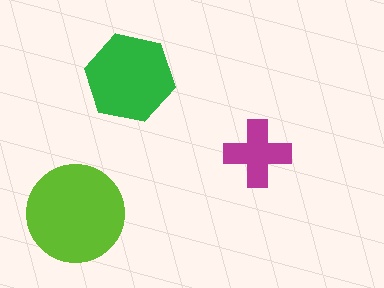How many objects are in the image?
There are 3 objects in the image.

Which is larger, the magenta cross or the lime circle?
The lime circle.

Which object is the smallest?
The magenta cross.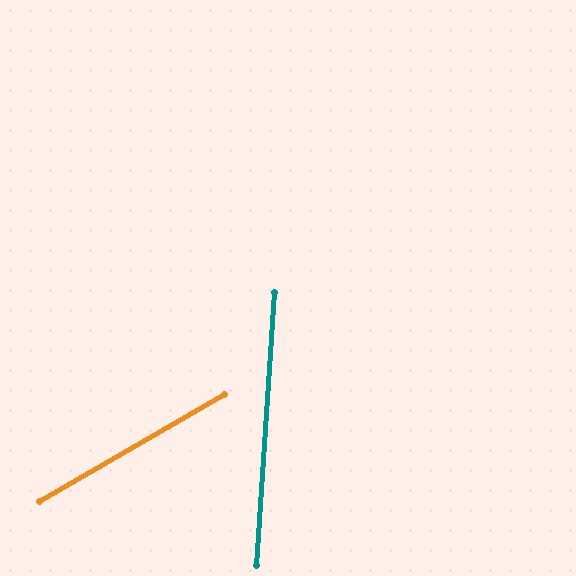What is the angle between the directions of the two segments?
Approximately 56 degrees.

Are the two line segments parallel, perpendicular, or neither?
Neither parallel nor perpendicular — they differ by about 56°.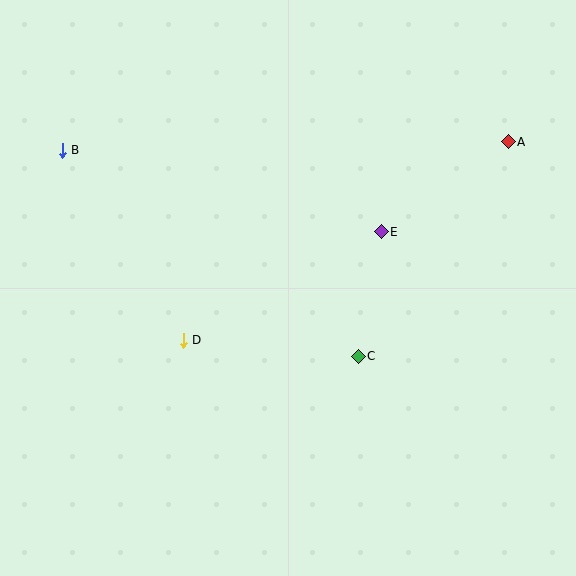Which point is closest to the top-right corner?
Point A is closest to the top-right corner.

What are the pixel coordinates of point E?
Point E is at (381, 232).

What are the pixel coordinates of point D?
Point D is at (183, 340).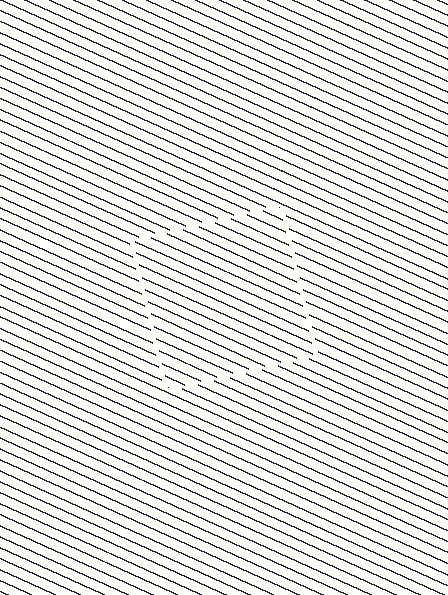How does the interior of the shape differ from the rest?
The interior of the shape contains the same grating, shifted by half a period — the contour is defined by the phase discontinuity where line-ends from the inner and outer gratings abut.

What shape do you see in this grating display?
An illusory square. The interior of the shape contains the same grating, shifted by half a period — the contour is defined by the phase discontinuity where line-ends from the inner and outer gratings abut.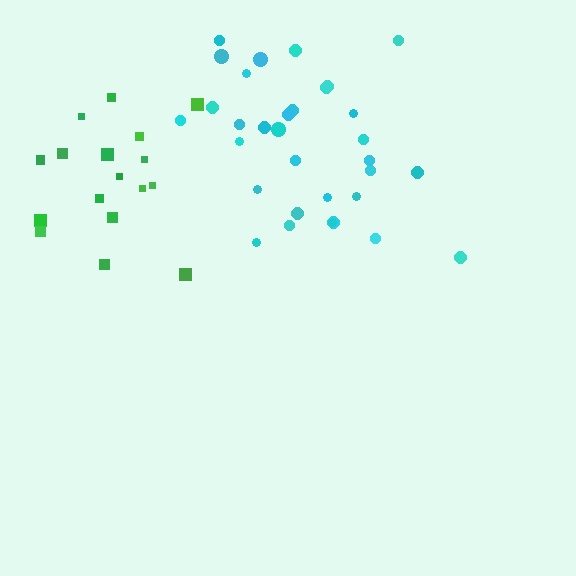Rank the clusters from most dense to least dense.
cyan, green.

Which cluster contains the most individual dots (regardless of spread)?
Cyan (33).